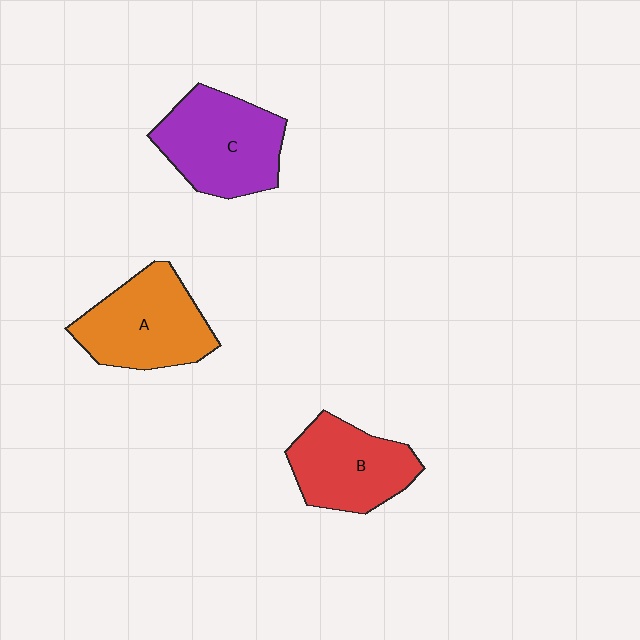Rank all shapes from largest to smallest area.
From largest to smallest: C (purple), A (orange), B (red).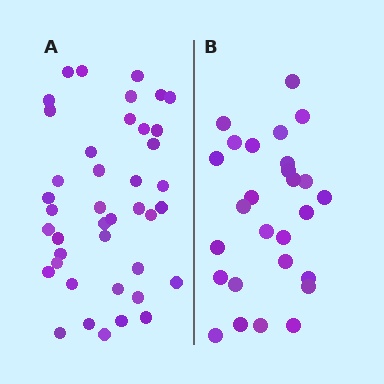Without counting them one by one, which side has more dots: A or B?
Region A (the left region) has more dots.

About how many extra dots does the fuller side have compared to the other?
Region A has approximately 15 more dots than region B.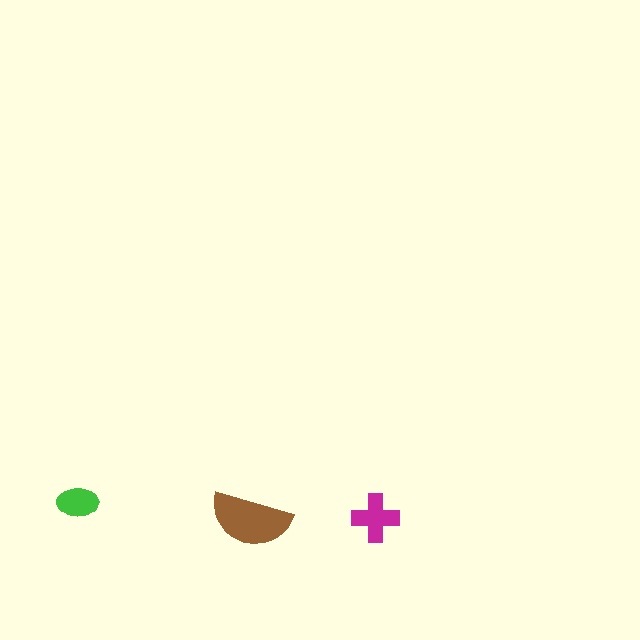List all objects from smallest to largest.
The green ellipse, the magenta cross, the brown semicircle.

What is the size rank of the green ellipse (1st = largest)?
3rd.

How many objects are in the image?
There are 3 objects in the image.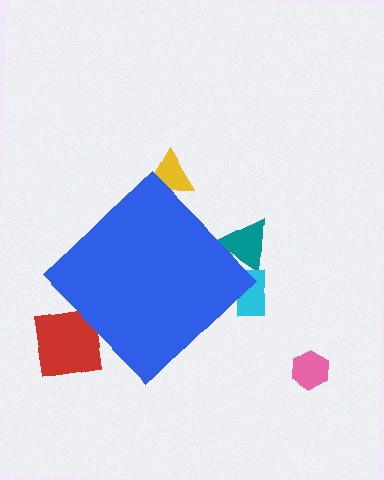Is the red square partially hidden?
Yes, the red square is partially hidden behind the blue diamond.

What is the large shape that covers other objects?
A blue diamond.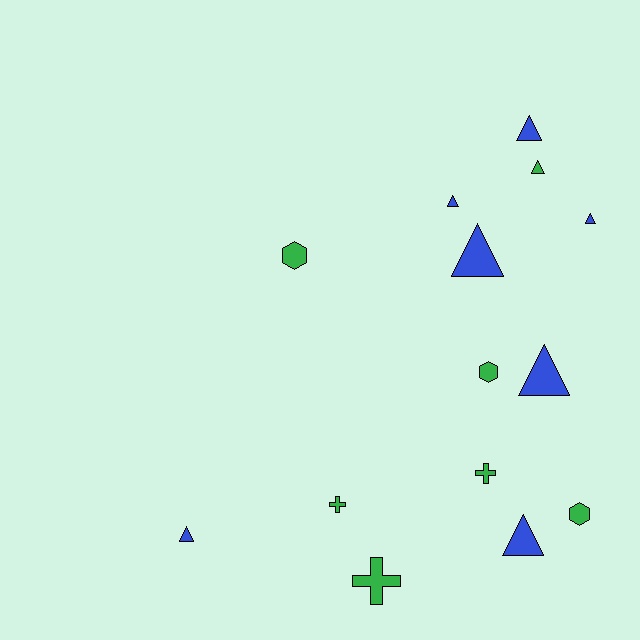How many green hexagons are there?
There are 3 green hexagons.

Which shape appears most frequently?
Triangle, with 8 objects.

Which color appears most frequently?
Green, with 7 objects.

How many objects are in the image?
There are 14 objects.